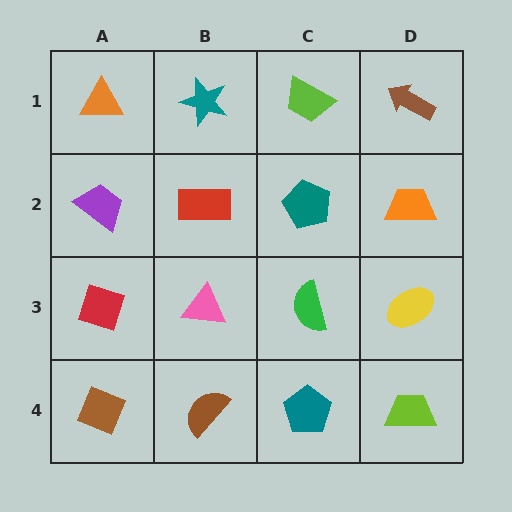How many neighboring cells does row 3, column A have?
3.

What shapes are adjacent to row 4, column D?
A yellow ellipse (row 3, column D), a teal pentagon (row 4, column C).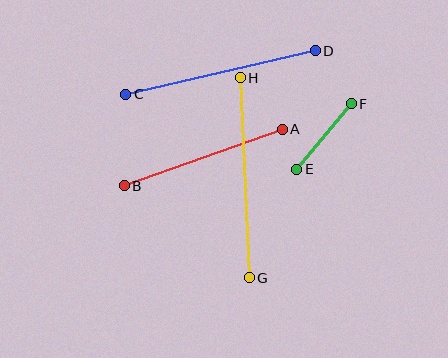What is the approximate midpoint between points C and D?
The midpoint is at approximately (220, 72) pixels.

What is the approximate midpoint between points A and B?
The midpoint is at approximately (203, 158) pixels.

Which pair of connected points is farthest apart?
Points G and H are farthest apart.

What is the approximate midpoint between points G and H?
The midpoint is at approximately (245, 178) pixels.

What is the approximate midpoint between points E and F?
The midpoint is at approximately (324, 136) pixels.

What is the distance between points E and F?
The distance is approximately 85 pixels.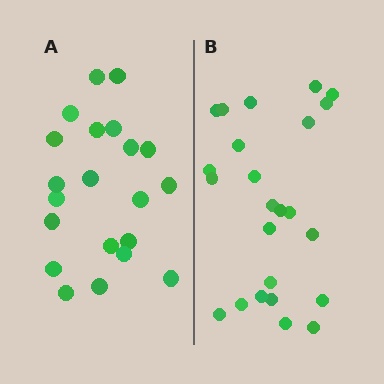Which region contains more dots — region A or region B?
Region B (the right region) has more dots.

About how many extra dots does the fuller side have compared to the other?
Region B has just a few more — roughly 2 or 3 more dots than region A.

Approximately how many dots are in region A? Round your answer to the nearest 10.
About 20 dots. (The exact count is 21, which rounds to 20.)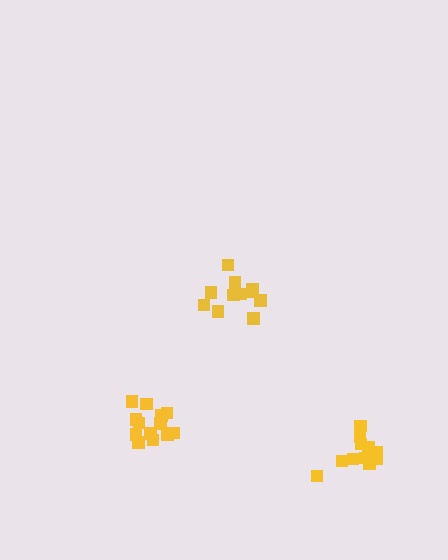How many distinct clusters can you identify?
There are 3 distinct clusters.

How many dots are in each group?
Group 1: 11 dots, Group 2: 13 dots, Group 3: 11 dots (35 total).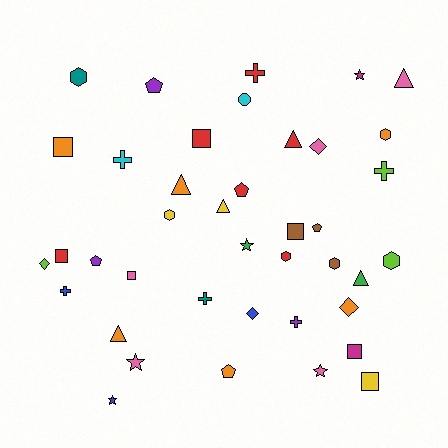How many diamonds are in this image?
There are 4 diamonds.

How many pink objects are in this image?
There are 5 pink objects.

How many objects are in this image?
There are 40 objects.